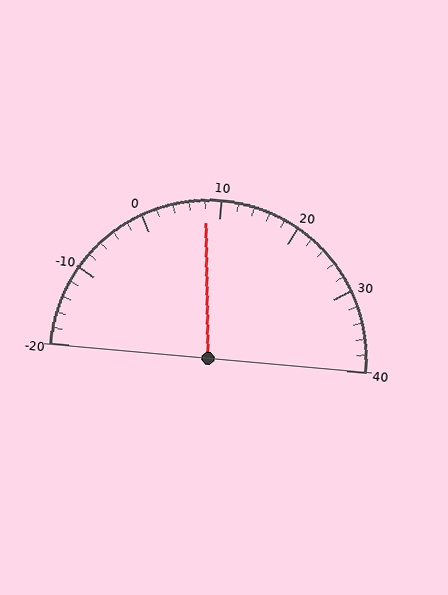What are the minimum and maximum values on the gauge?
The gauge ranges from -20 to 40.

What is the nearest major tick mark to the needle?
The nearest major tick mark is 10.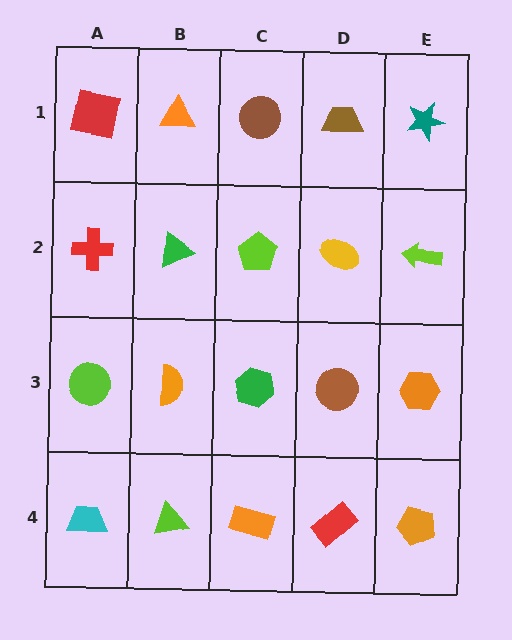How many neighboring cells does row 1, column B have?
3.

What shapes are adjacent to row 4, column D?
A brown circle (row 3, column D), an orange rectangle (row 4, column C), an orange pentagon (row 4, column E).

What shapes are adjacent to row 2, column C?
A brown circle (row 1, column C), a green hexagon (row 3, column C), a green triangle (row 2, column B), a yellow ellipse (row 2, column D).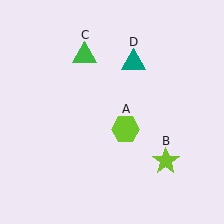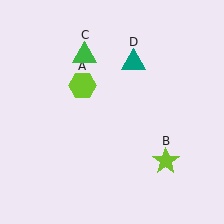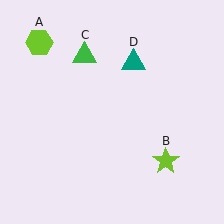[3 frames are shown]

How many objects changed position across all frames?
1 object changed position: lime hexagon (object A).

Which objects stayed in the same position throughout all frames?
Lime star (object B) and green triangle (object C) and teal triangle (object D) remained stationary.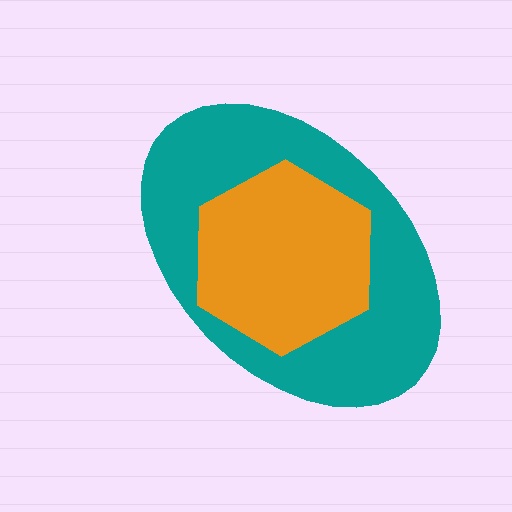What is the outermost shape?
The teal ellipse.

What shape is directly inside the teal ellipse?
The orange hexagon.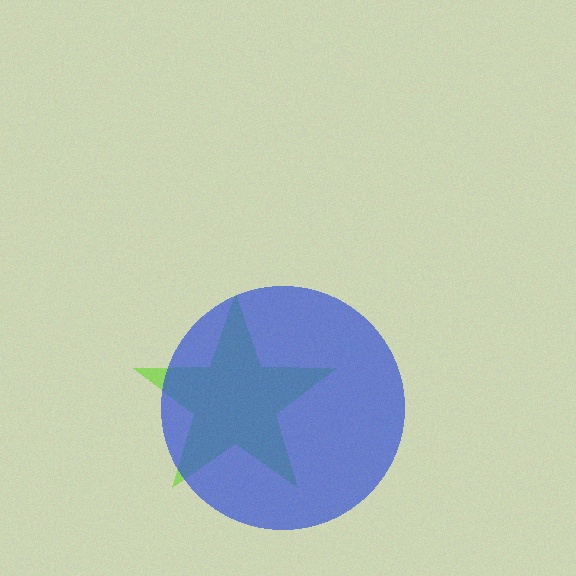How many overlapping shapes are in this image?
There are 2 overlapping shapes in the image.